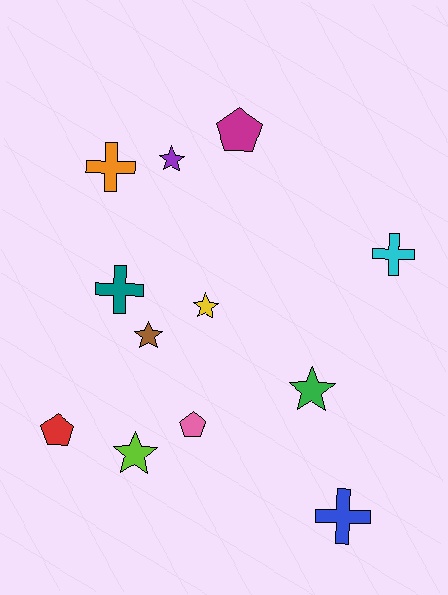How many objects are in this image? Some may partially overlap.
There are 12 objects.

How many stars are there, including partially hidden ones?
There are 5 stars.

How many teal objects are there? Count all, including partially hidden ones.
There is 1 teal object.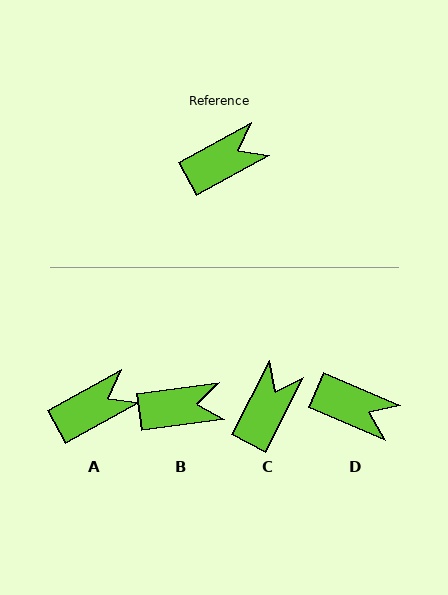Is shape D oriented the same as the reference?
No, it is off by about 52 degrees.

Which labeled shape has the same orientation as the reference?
A.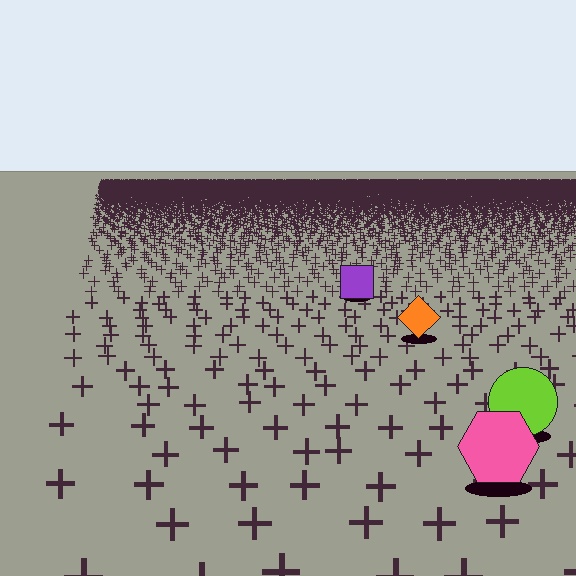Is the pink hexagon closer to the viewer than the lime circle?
Yes. The pink hexagon is closer — you can tell from the texture gradient: the ground texture is coarser near it.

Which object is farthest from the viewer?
The purple square is farthest from the viewer. It appears smaller and the ground texture around it is denser.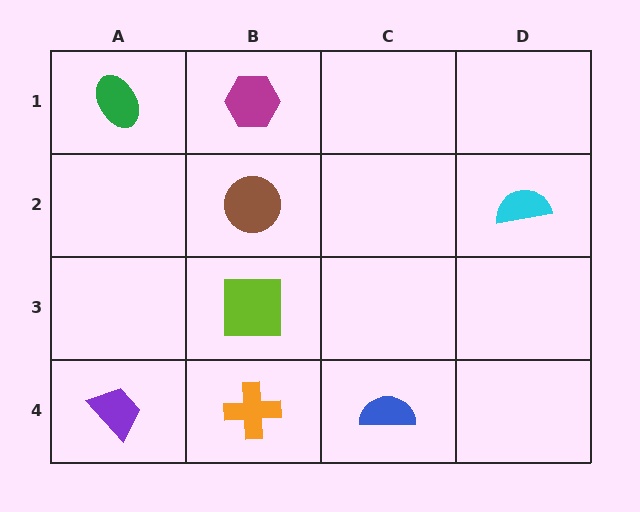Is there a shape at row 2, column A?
No, that cell is empty.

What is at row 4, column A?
A purple trapezoid.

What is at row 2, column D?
A cyan semicircle.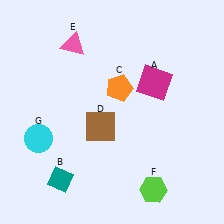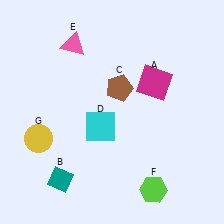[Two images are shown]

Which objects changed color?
C changed from orange to brown. D changed from brown to cyan. G changed from cyan to yellow.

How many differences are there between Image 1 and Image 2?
There are 3 differences between the two images.